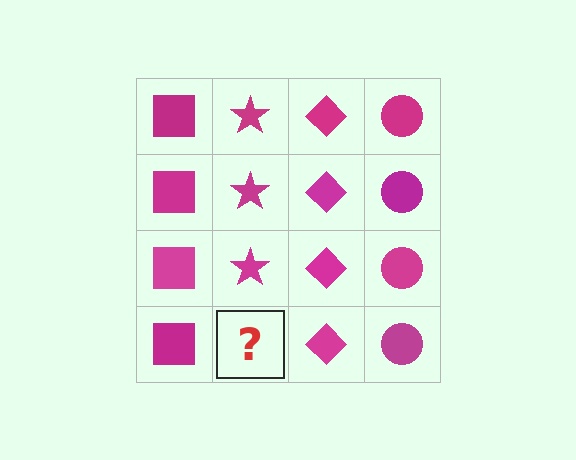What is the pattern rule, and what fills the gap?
The rule is that each column has a consistent shape. The gap should be filled with a magenta star.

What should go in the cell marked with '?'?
The missing cell should contain a magenta star.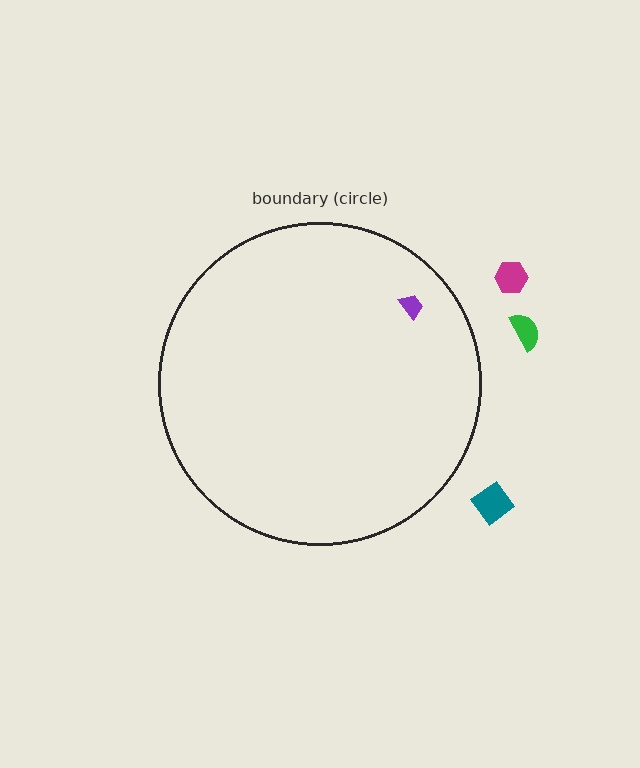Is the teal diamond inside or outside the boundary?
Outside.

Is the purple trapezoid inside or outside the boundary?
Inside.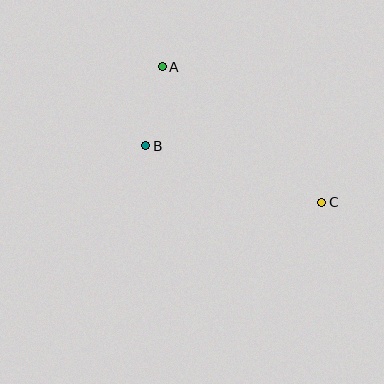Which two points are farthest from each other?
Points A and C are farthest from each other.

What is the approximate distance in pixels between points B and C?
The distance between B and C is approximately 185 pixels.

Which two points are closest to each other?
Points A and B are closest to each other.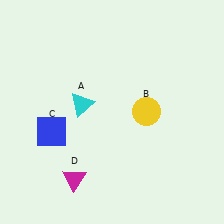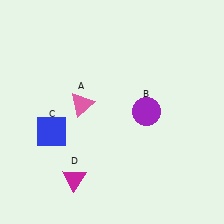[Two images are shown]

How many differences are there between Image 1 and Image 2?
There are 2 differences between the two images.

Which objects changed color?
A changed from cyan to pink. B changed from yellow to purple.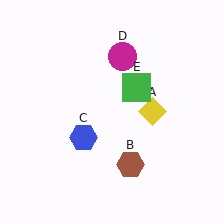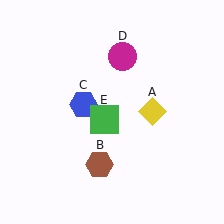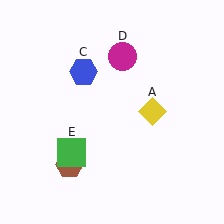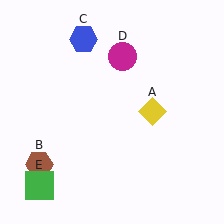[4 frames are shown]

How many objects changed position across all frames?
3 objects changed position: brown hexagon (object B), blue hexagon (object C), green square (object E).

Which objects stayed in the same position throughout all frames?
Yellow diamond (object A) and magenta circle (object D) remained stationary.